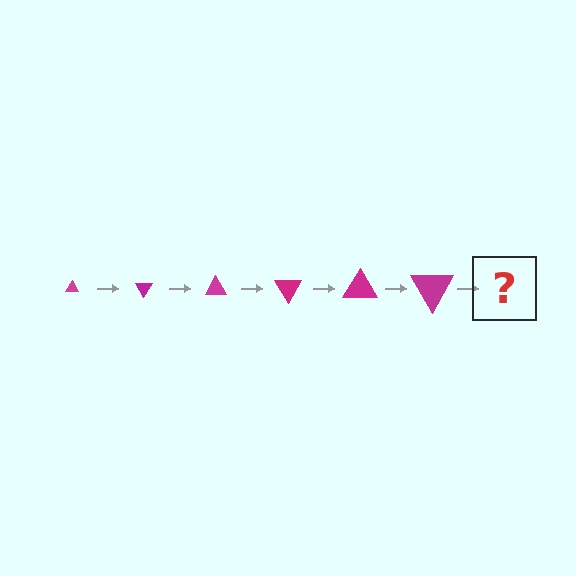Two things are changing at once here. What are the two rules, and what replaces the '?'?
The two rules are that the triangle grows larger each step and it rotates 60 degrees each step. The '?' should be a triangle, larger than the previous one and rotated 360 degrees from the start.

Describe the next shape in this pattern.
It should be a triangle, larger than the previous one and rotated 360 degrees from the start.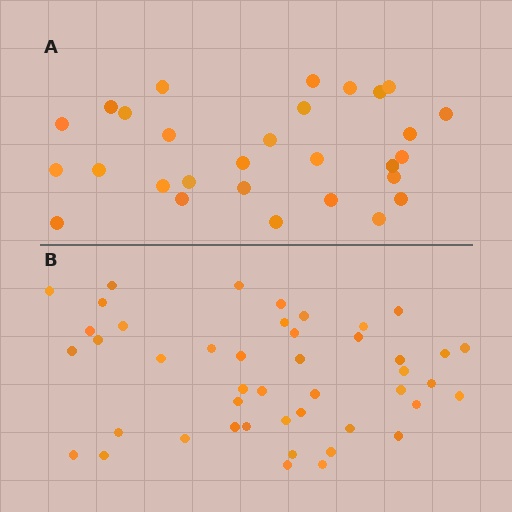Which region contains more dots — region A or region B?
Region B (the bottom region) has more dots.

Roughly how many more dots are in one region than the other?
Region B has approximately 15 more dots than region A.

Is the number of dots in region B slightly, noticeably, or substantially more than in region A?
Region B has substantially more. The ratio is roughly 1.6 to 1.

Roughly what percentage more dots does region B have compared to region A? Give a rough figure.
About 55% more.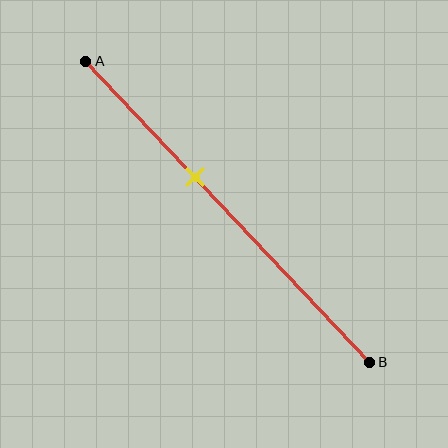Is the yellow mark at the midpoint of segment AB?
No, the mark is at about 40% from A, not at the 50% midpoint.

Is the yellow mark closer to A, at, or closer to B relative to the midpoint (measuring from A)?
The yellow mark is closer to point A than the midpoint of segment AB.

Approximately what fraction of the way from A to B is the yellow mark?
The yellow mark is approximately 40% of the way from A to B.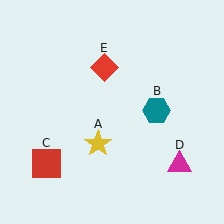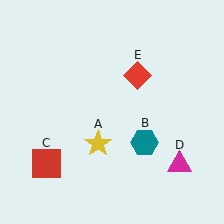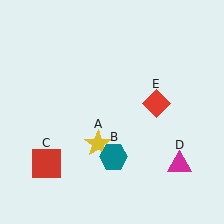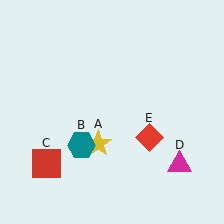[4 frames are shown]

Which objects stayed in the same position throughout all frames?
Yellow star (object A) and red square (object C) and magenta triangle (object D) remained stationary.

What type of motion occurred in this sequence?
The teal hexagon (object B), red diamond (object E) rotated clockwise around the center of the scene.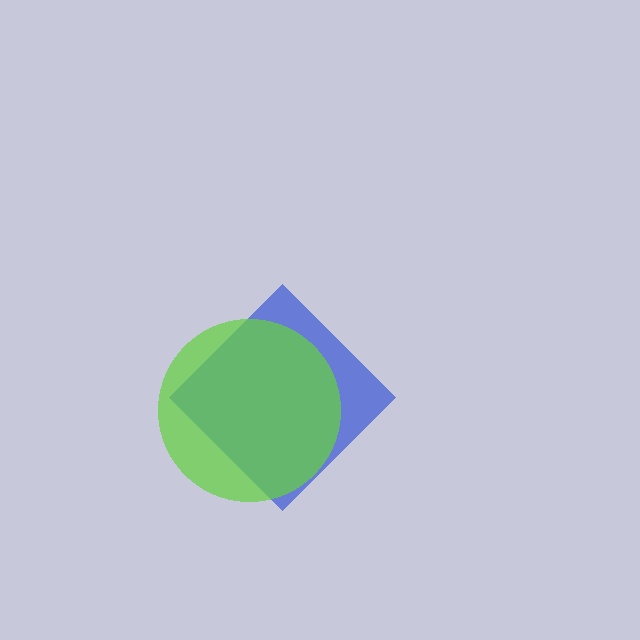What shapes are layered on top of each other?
The layered shapes are: a blue diamond, a lime circle.